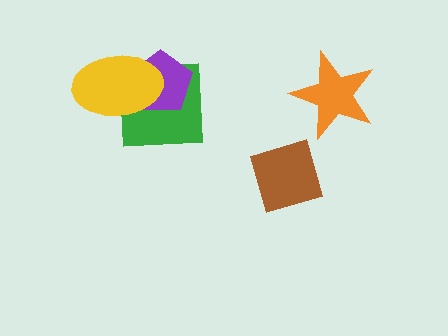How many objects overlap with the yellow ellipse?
2 objects overlap with the yellow ellipse.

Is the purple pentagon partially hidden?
Yes, it is partially covered by another shape.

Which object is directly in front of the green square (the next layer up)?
The purple pentagon is directly in front of the green square.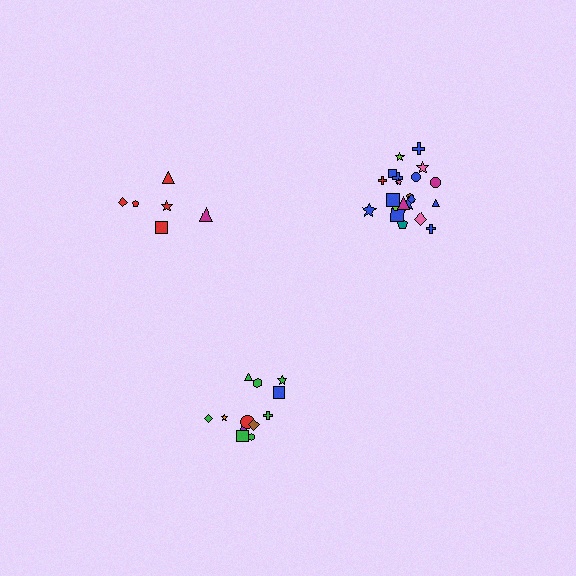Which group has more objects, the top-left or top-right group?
The top-right group.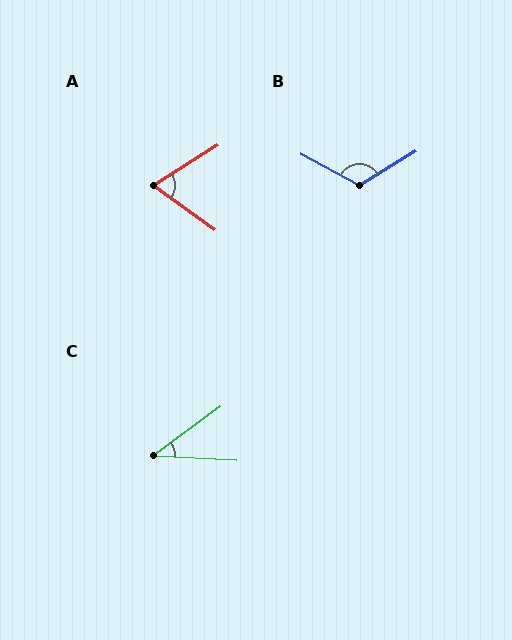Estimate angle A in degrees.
Approximately 68 degrees.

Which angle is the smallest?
C, at approximately 40 degrees.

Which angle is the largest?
B, at approximately 120 degrees.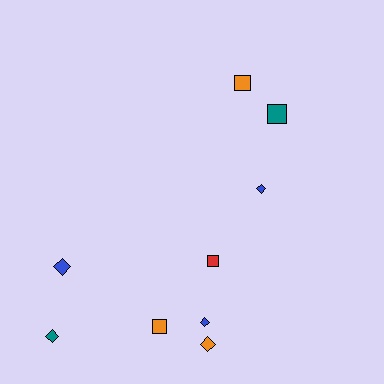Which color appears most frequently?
Orange, with 3 objects.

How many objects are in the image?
There are 9 objects.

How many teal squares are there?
There is 1 teal square.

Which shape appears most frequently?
Diamond, with 5 objects.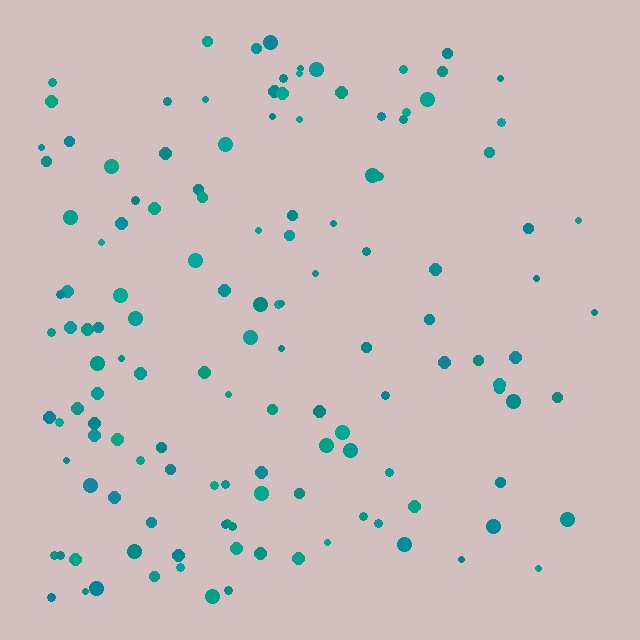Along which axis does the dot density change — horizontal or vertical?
Horizontal.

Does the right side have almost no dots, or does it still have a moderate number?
Still a moderate number, just noticeably fewer than the left.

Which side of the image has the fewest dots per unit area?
The right.